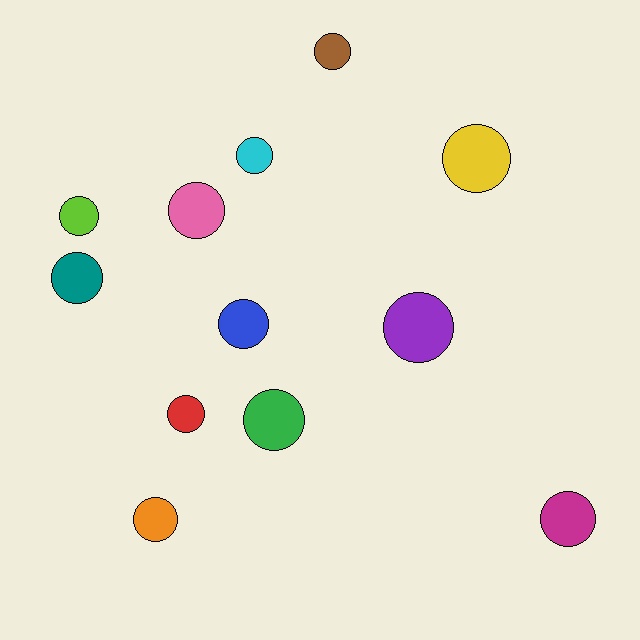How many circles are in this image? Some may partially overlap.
There are 12 circles.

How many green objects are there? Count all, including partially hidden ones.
There is 1 green object.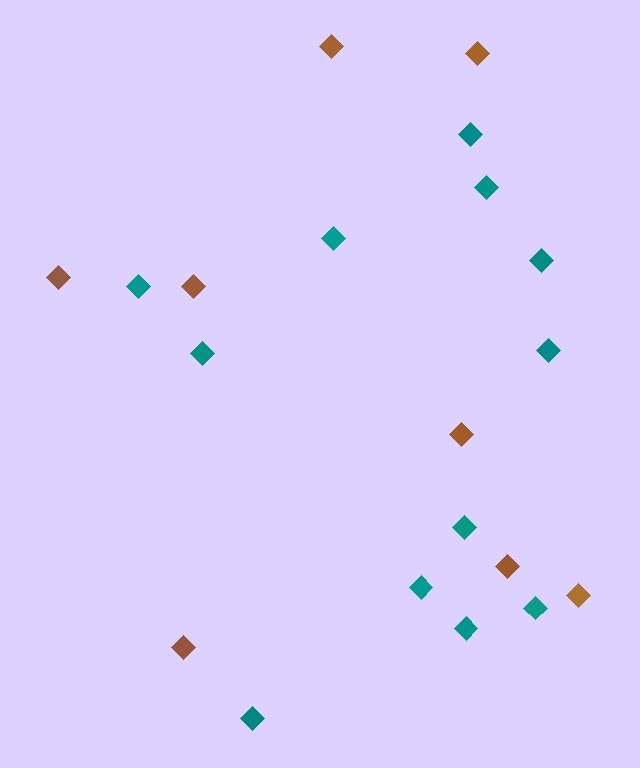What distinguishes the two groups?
There are 2 groups: one group of teal diamonds (12) and one group of brown diamonds (8).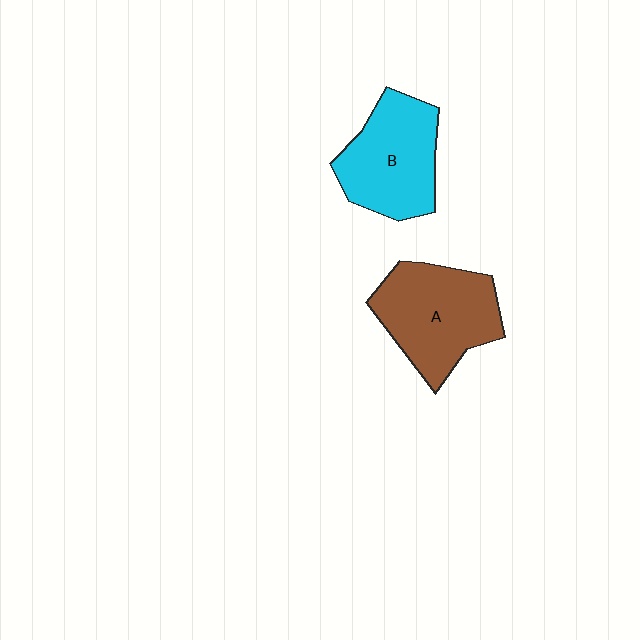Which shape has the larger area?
Shape A (brown).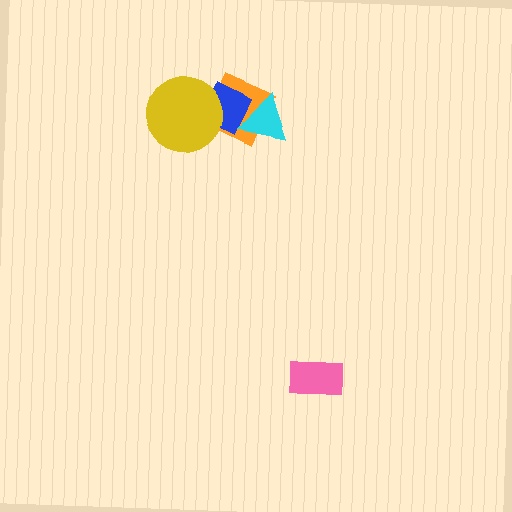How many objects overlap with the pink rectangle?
0 objects overlap with the pink rectangle.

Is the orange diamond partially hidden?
Yes, it is partially covered by another shape.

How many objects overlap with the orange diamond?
3 objects overlap with the orange diamond.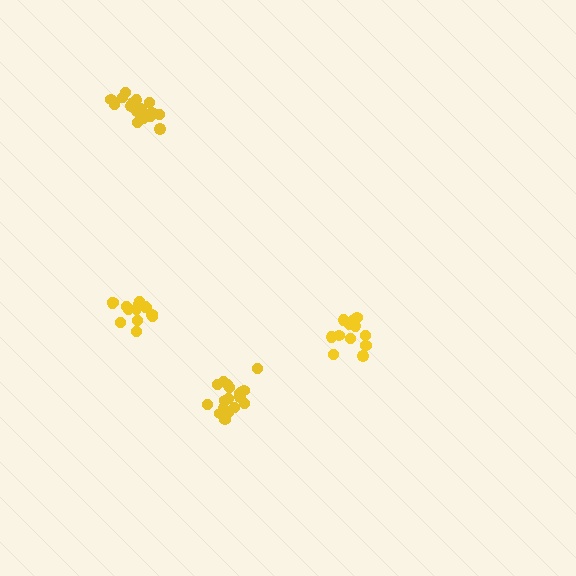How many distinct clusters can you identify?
There are 4 distinct clusters.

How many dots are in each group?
Group 1: 14 dots, Group 2: 14 dots, Group 3: 18 dots, Group 4: 19 dots (65 total).